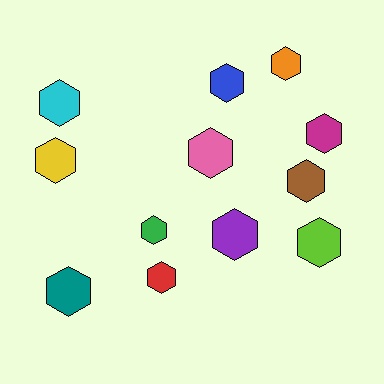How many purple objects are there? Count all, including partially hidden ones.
There is 1 purple object.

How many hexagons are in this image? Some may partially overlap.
There are 12 hexagons.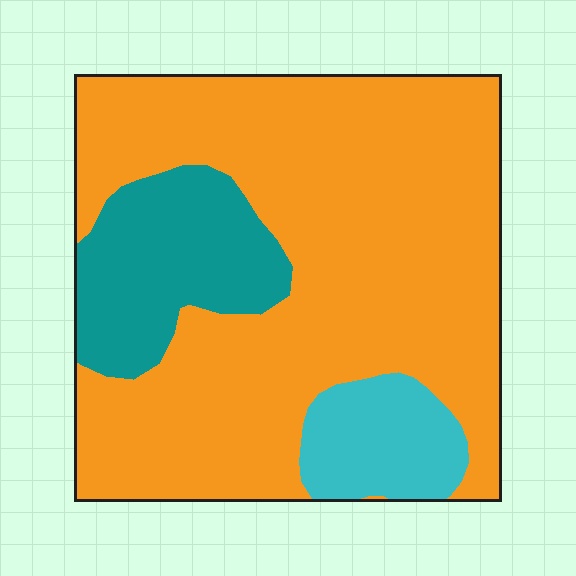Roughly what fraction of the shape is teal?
Teal covers 17% of the shape.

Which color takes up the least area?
Cyan, at roughly 10%.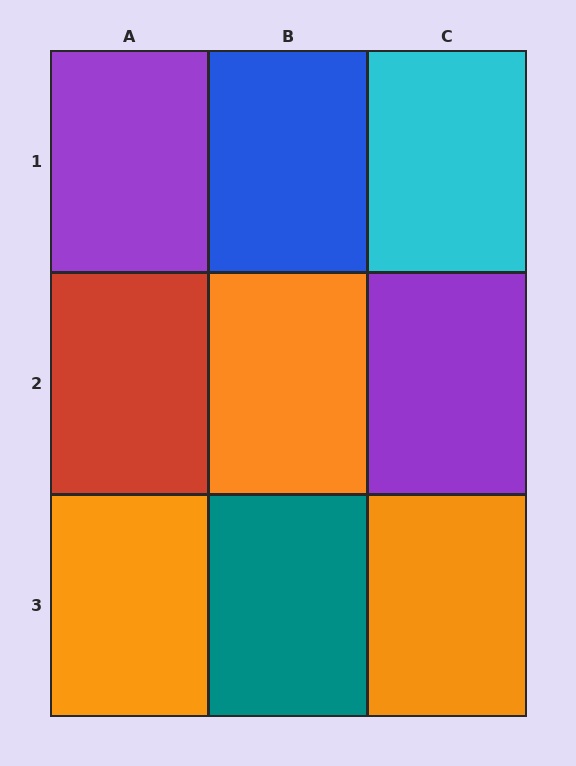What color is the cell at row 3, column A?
Orange.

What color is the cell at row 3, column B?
Teal.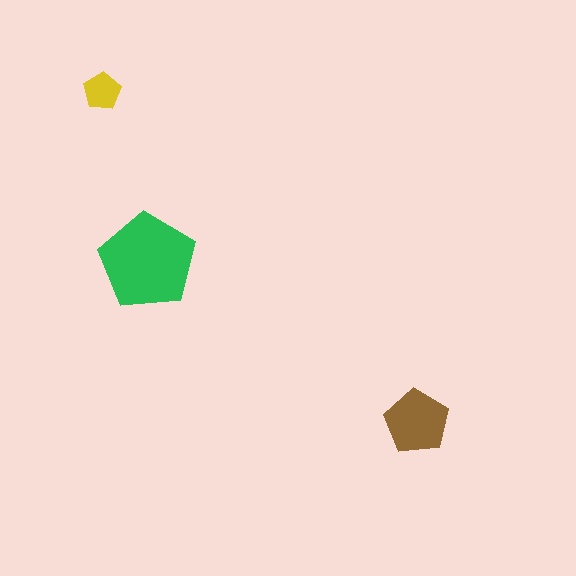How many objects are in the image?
There are 3 objects in the image.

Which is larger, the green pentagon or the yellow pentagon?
The green one.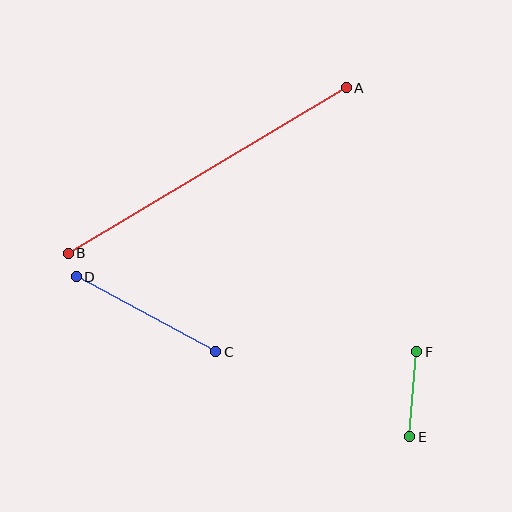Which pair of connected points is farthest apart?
Points A and B are farthest apart.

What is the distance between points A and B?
The distance is approximately 323 pixels.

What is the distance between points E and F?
The distance is approximately 85 pixels.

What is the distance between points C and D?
The distance is approximately 158 pixels.